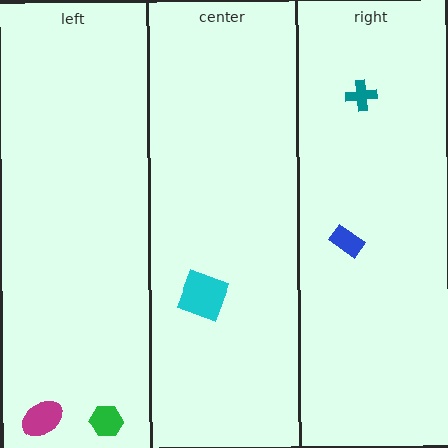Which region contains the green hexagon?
The left region.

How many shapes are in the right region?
2.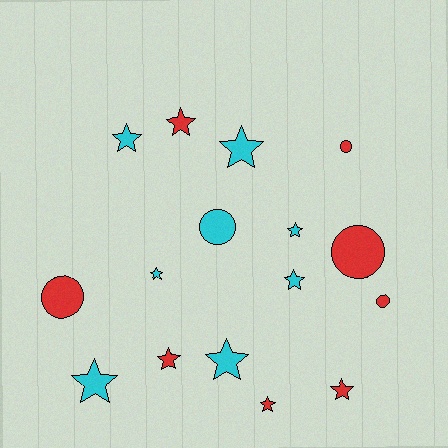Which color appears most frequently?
Cyan, with 8 objects.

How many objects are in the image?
There are 16 objects.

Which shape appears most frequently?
Star, with 11 objects.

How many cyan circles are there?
There is 1 cyan circle.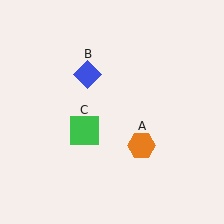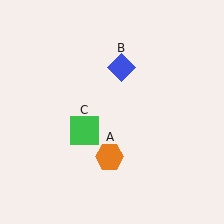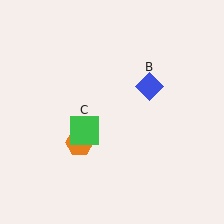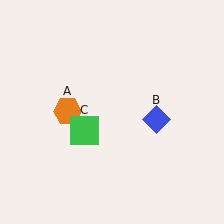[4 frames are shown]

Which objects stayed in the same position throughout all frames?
Green square (object C) remained stationary.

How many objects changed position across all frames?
2 objects changed position: orange hexagon (object A), blue diamond (object B).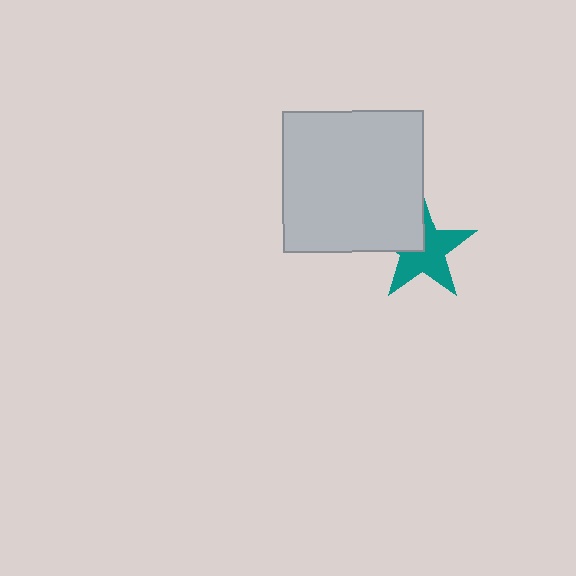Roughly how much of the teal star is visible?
Most of it is visible (roughly 65%).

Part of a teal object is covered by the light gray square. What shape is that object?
It is a star.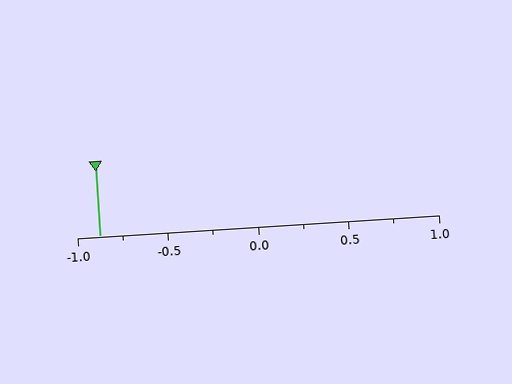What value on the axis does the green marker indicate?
The marker indicates approximately -0.88.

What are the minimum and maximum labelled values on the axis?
The axis runs from -1.0 to 1.0.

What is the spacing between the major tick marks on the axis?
The major ticks are spaced 0.5 apart.